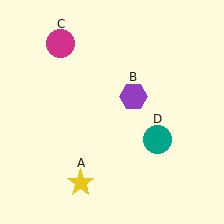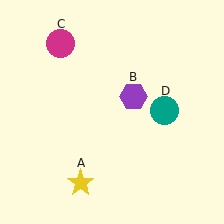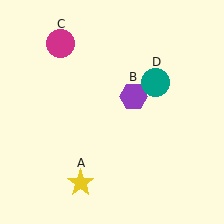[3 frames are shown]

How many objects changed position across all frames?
1 object changed position: teal circle (object D).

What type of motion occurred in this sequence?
The teal circle (object D) rotated counterclockwise around the center of the scene.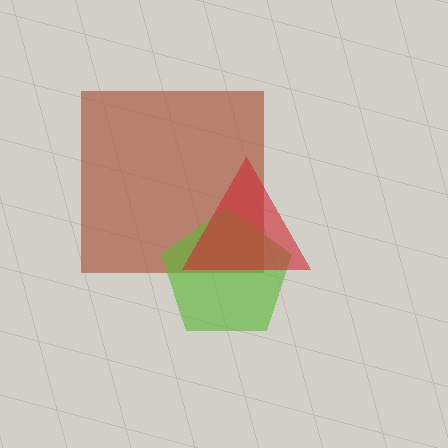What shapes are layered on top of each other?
The layered shapes are: a brown square, a lime pentagon, a red triangle.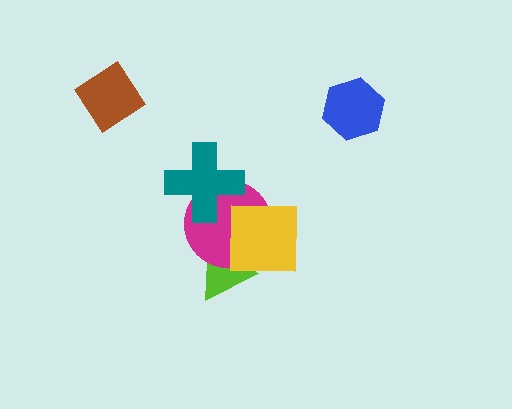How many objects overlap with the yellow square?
2 objects overlap with the yellow square.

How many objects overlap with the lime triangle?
2 objects overlap with the lime triangle.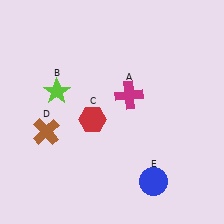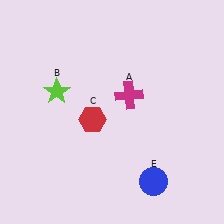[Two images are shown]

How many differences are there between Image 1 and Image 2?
There is 1 difference between the two images.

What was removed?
The brown cross (D) was removed in Image 2.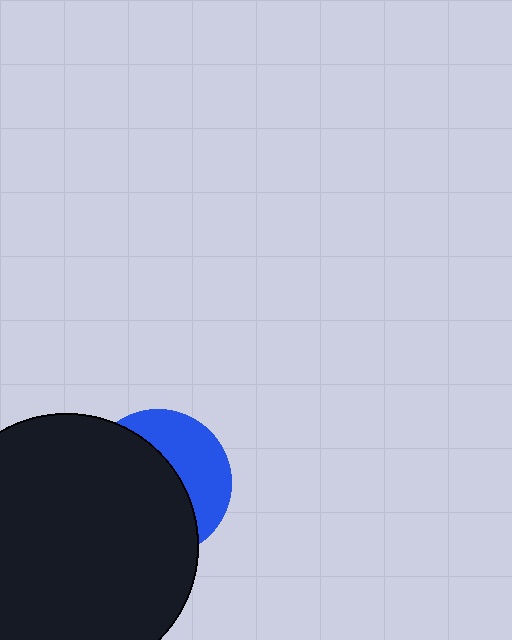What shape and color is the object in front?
The object in front is a black circle.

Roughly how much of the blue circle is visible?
A small part of it is visible (roughly 38%).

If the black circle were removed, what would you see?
You would see the complete blue circle.